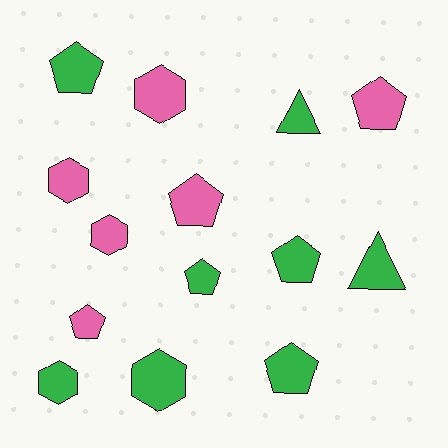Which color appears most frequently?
Green, with 8 objects.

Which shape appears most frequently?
Pentagon, with 7 objects.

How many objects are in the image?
There are 14 objects.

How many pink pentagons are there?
There are 3 pink pentagons.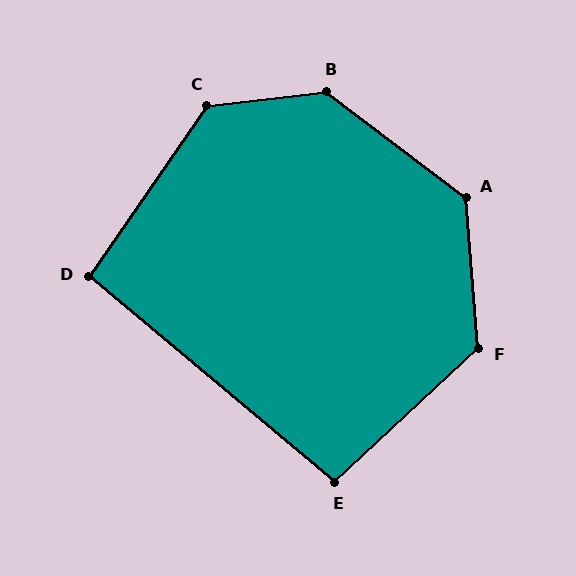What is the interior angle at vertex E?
Approximately 97 degrees (obtuse).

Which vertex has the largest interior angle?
B, at approximately 136 degrees.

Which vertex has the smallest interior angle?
D, at approximately 95 degrees.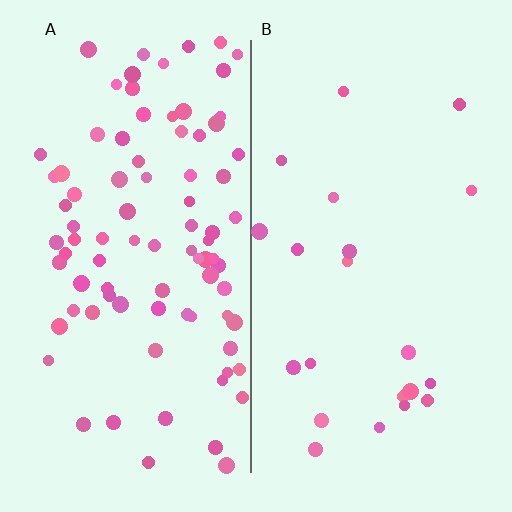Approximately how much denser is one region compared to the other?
Approximately 4.1× — region A over region B.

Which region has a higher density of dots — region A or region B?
A (the left).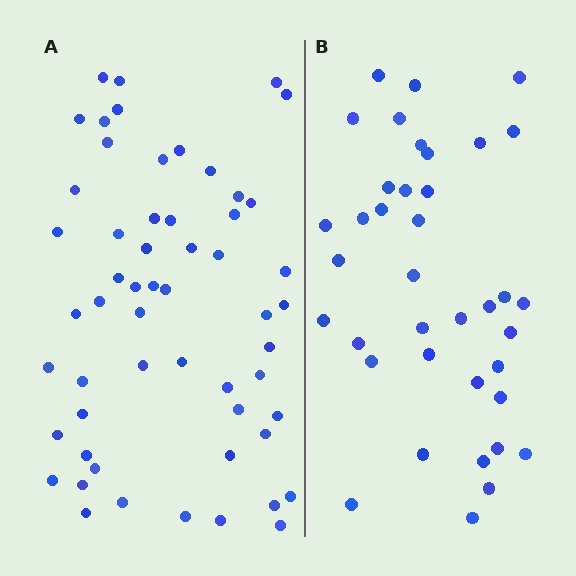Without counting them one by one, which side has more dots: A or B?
Region A (the left region) has more dots.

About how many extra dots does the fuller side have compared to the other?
Region A has approximately 20 more dots than region B.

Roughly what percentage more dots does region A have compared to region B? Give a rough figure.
About 45% more.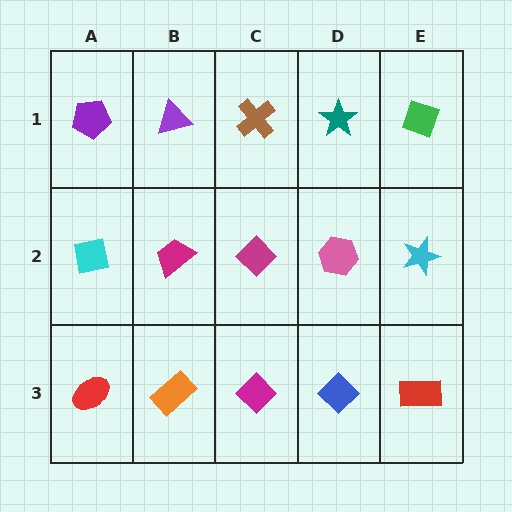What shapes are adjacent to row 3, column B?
A magenta trapezoid (row 2, column B), a red ellipse (row 3, column A), a magenta diamond (row 3, column C).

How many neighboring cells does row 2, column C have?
4.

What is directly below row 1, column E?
A cyan star.